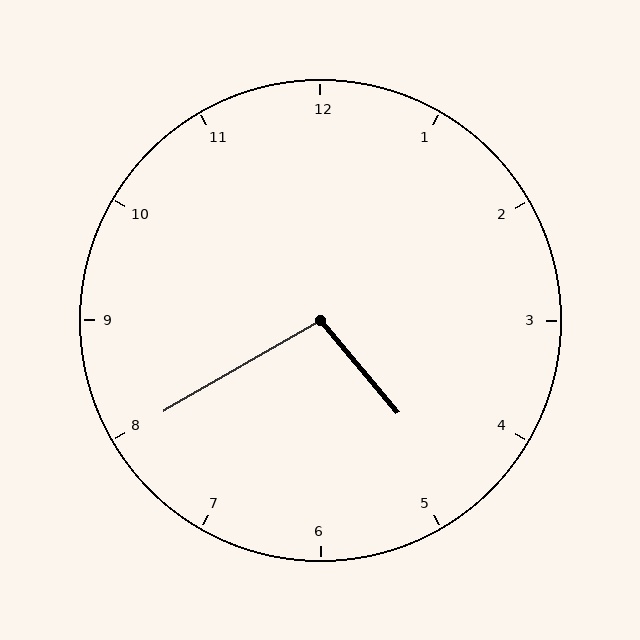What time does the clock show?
4:40.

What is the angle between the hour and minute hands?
Approximately 100 degrees.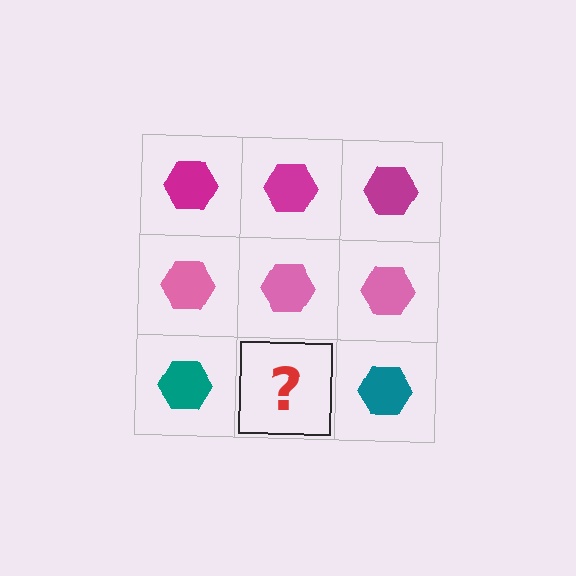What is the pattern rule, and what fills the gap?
The rule is that each row has a consistent color. The gap should be filled with a teal hexagon.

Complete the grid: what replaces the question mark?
The question mark should be replaced with a teal hexagon.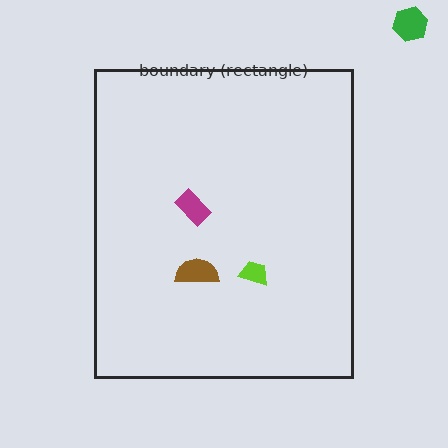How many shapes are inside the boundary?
3 inside, 1 outside.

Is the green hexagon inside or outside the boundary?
Outside.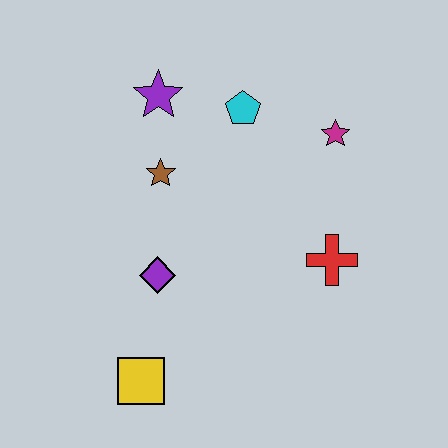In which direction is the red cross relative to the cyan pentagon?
The red cross is below the cyan pentagon.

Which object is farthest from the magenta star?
The yellow square is farthest from the magenta star.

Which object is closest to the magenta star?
The cyan pentagon is closest to the magenta star.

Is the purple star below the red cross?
No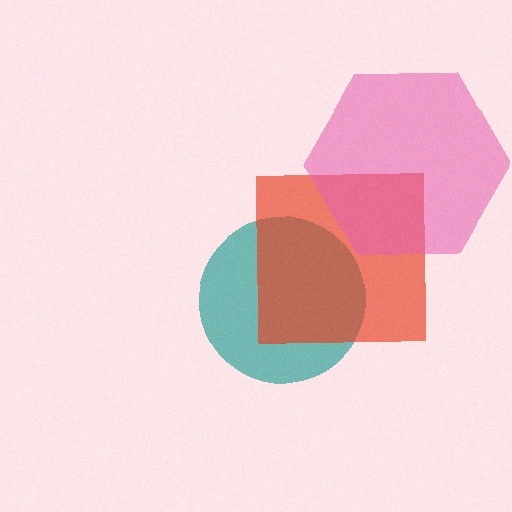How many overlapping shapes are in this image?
There are 3 overlapping shapes in the image.